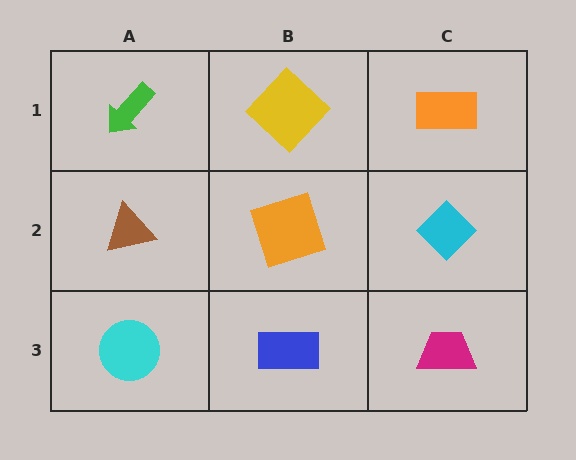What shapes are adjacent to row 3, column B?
An orange square (row 2, column B), a cyan circle (row 3, column A), a magenta trapezoid (row 3, column C).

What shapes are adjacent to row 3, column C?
A cyan diamond (row 2, column C), a blue rectangle (row 3, column B).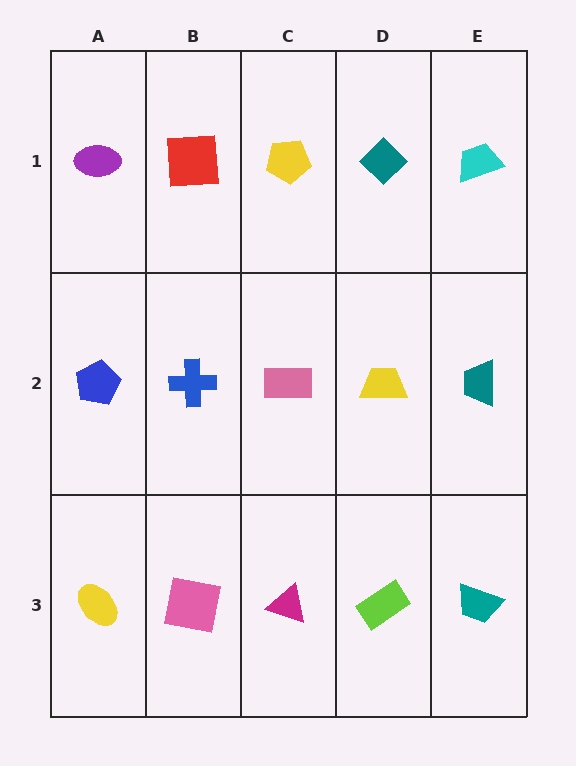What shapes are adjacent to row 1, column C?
A pink rectangle (row 2, column C), a red square (row 1, column B), a teal diamond (row 1, column D).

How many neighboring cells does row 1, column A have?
2.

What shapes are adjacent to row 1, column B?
A blue cross (row 2, column B), a purple ellipse (row 1, column A), a yellow pentagon (row 1, column C).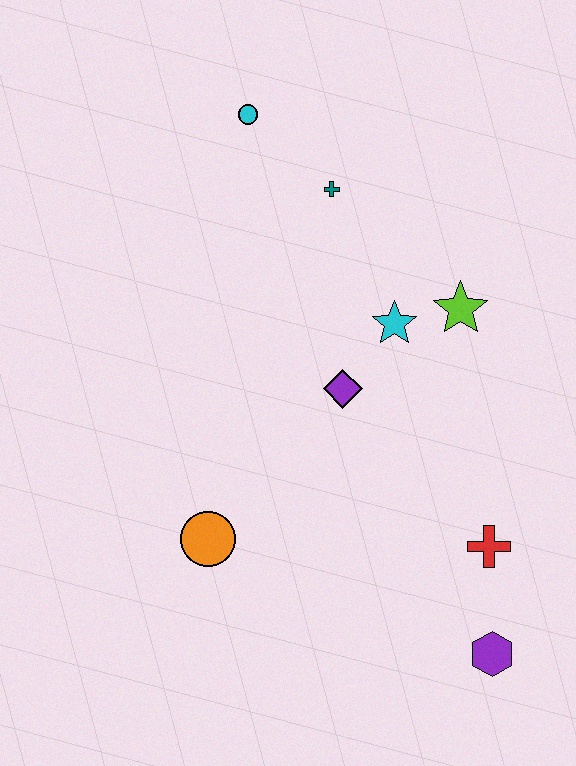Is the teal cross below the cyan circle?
Yes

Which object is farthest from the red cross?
The cyan circle is farthest from the red cross.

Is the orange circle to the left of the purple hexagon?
Yes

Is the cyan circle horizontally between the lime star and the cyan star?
No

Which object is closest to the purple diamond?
The cyan star is closest to the purple diamond.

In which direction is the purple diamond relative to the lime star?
The purple diamond is to the left of the lime star.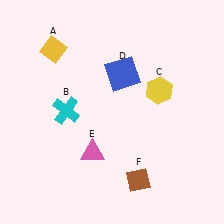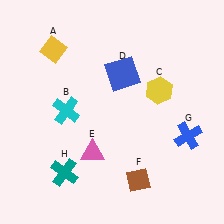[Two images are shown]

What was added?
A blue cross (G), a teal cross (H) were added in Image 2.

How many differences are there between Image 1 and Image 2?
There are 2 differences between the two images.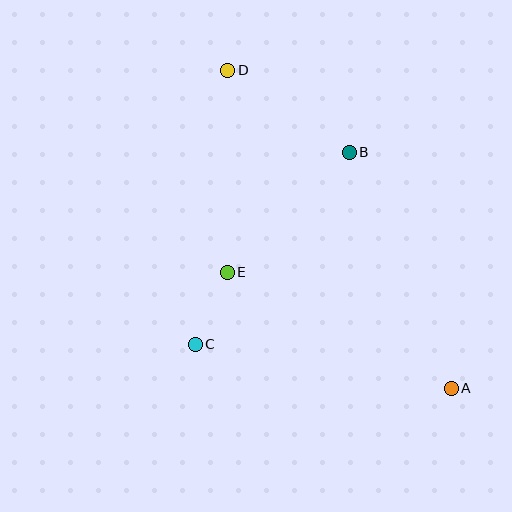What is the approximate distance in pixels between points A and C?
The distance between A and C is approximately 260 pixels.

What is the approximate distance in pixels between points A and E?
The distance between A and E is approximately 253 pixels.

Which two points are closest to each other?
Points C and E are closest to each other.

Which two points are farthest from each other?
Points A and D are farthest from each other.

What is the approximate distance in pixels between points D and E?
The distance between D and E is approximately 202 pixels.